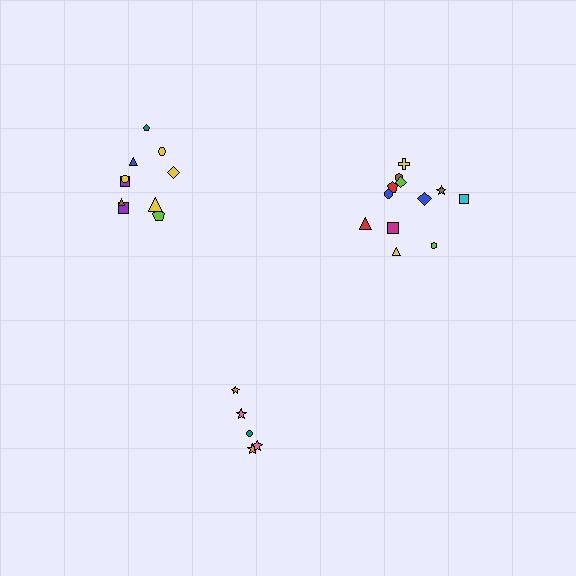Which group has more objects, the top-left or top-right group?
The top-right group.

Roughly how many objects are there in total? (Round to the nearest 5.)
Roughly 25 objects in total.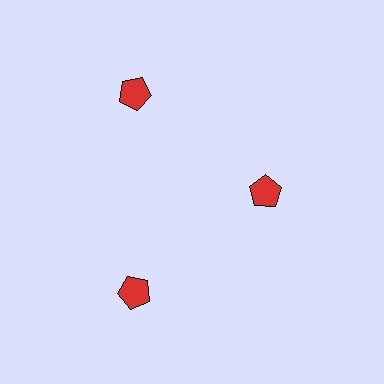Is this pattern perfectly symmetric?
No. The 3 red pentagons are arranged in a ring, but one element near the 3 o'clock position is pulled inward toward the center, breaking the 3-fold rotational symmetry.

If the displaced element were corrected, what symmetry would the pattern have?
It would have 3-fold rotational symmetry — the pattern would map onto itself every 120 degrees.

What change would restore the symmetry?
The symmetry would be restored by moving it outward, back onto the ring so that all 3 pentagons sit at equal angles and equal distance from the center.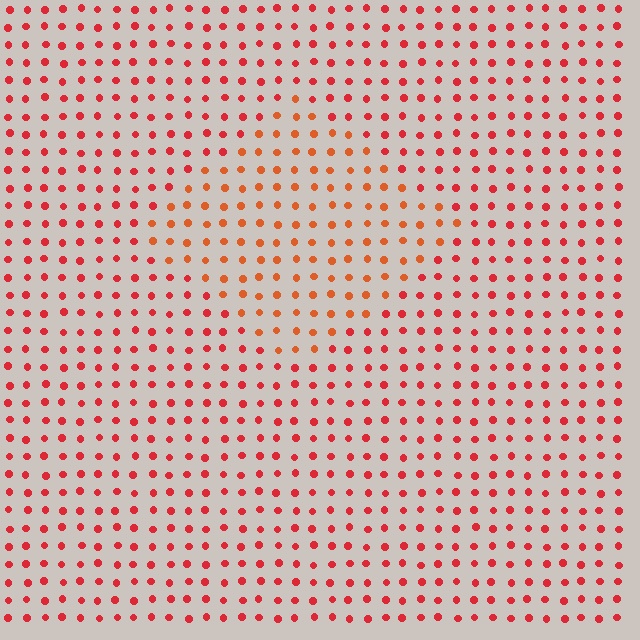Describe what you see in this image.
The image is filled with small red elements in a uniform arrangement. A diamond-shaped region is visible where the elements are tinted to a slightly different hue, forming a subtle color boundary.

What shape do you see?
I see a diamond.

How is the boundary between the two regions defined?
The boundary is defined purely by a slight shift in hue (about 22 degrees). Spacing, size, and orientation are identical on both sides.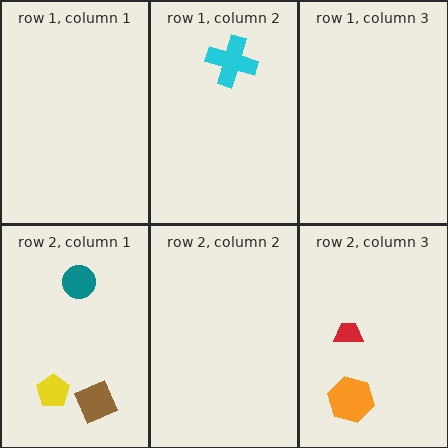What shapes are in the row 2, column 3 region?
The orange hexagon, the red trapezoid.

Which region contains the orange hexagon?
The row 2, column 3 region.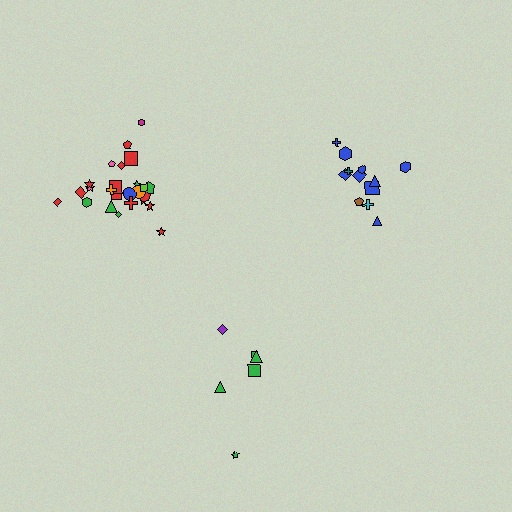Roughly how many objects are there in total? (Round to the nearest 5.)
Roughly 45 objects in total.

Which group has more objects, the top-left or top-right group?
The top-left group.